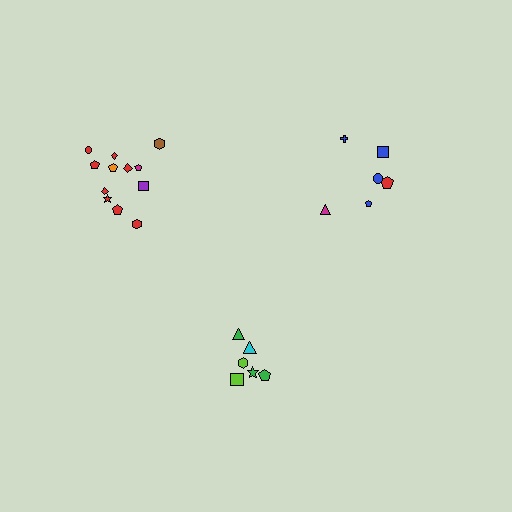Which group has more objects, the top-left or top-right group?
The top-left group.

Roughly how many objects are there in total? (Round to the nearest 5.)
Roughly 25 objects in total.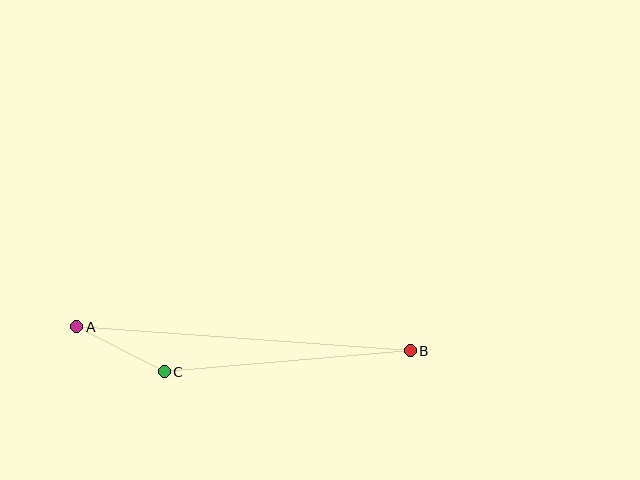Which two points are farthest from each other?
Points A and B are farthest from each other.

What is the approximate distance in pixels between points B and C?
The distance between B and C is approximately 247 pixels.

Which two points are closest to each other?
Points A and C are closest to each other.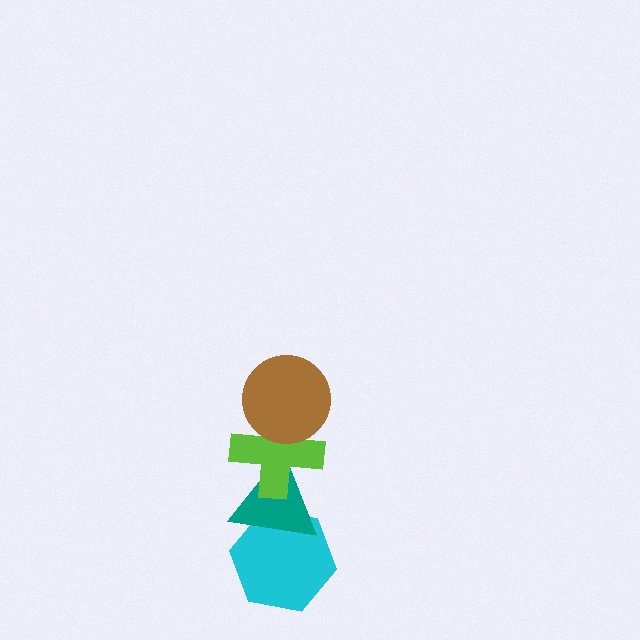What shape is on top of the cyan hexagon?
The teal triangle is on top of the cyan hexagon.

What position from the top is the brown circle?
The brown circle is 1st from the top.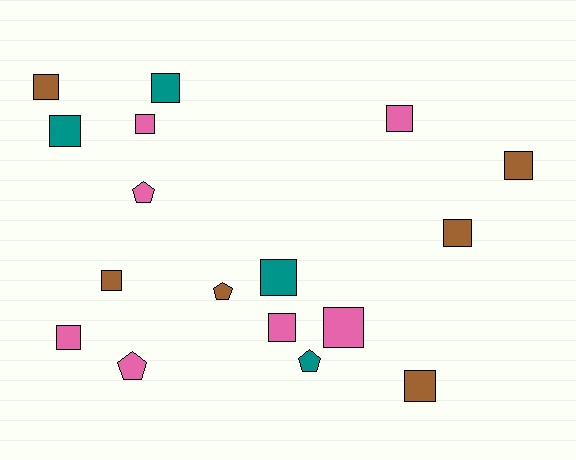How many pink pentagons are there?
There are 2 pink pentagons.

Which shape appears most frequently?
Square, with 13 objects.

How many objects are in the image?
There are 17 objects.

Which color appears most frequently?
Pink, with 7 objects.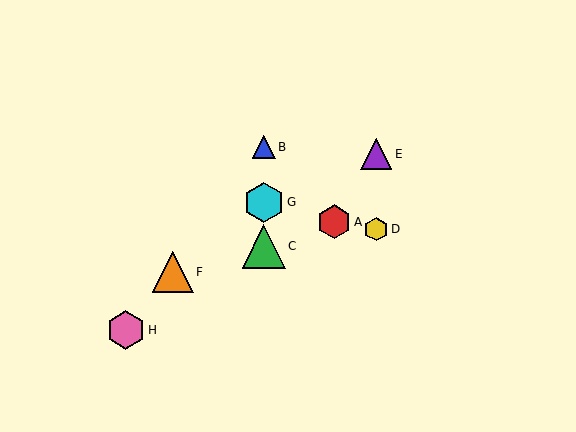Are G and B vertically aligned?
Yes, both are at x≈264.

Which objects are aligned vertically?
Objects B, C, G are aligned vertically.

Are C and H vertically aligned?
No, C is at x≈264 and H is at x≈126.